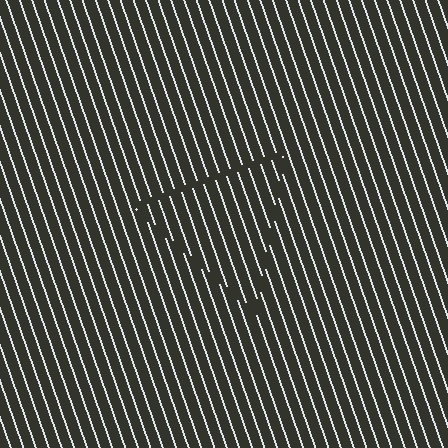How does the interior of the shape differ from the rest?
The interior of the shape contains the same grating, shifted by half a period — the contour is defined by the phase discontinuity where line-ends from the inner and outer gratings abut.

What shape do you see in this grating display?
An illusory triangle. The interior of the shape contains the same grating, shifted by half a period — the contour is defined by the phase discontinuity where line-ends from the inner and outer gratings abut.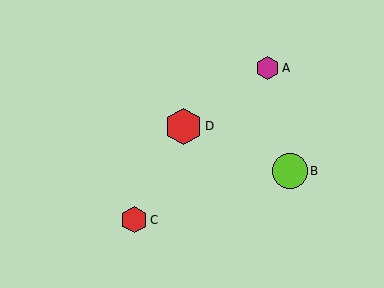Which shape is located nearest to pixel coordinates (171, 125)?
The red hexagon (labeled D) at (183, 126) is nearest to that location.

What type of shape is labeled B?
Shape B is a lime circle.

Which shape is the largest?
The red hexagon (labeled D) is the largest.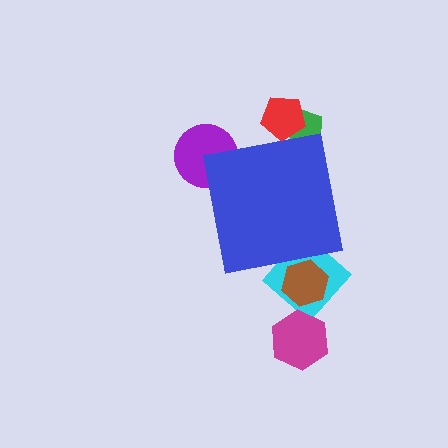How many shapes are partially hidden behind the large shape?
5 shapes are partially hidden.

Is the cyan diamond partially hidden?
Yes, the cyan diamond is partially hidden behind the blue square.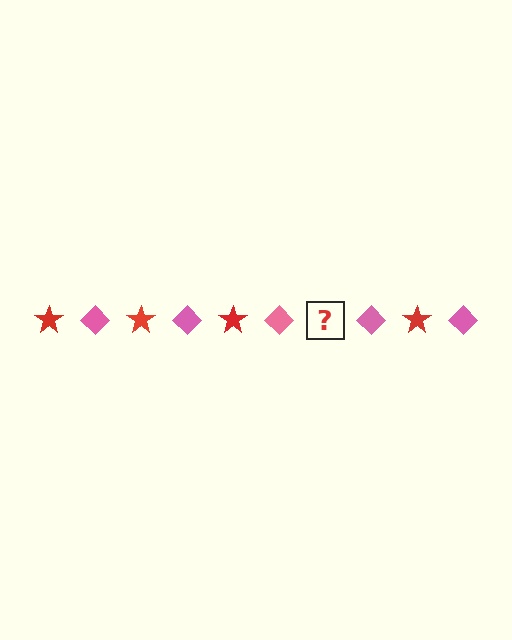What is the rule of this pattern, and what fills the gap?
The rule is that the pattern alternates between red star and pink diamond. The gap should be filled with a red star.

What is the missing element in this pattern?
The missing element is a red star.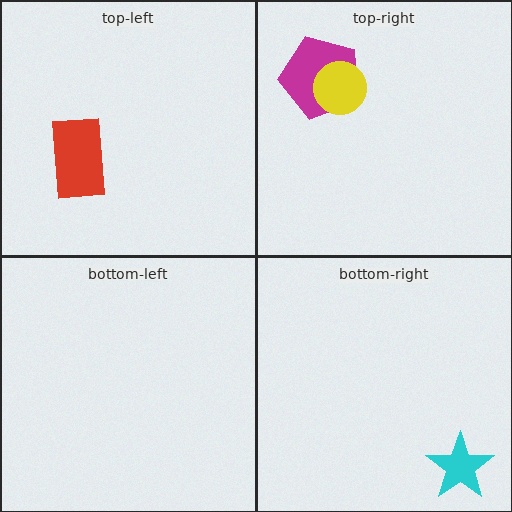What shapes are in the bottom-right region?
The cyan star.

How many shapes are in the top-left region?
1.